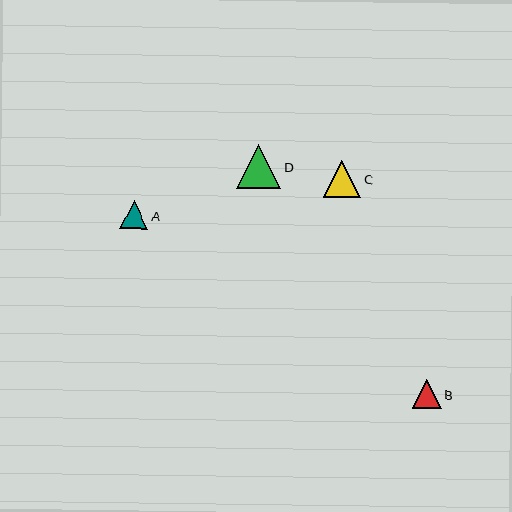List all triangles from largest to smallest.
From largest to smallest: D, C, B, A.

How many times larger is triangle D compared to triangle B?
Triangle D is approximately 1.5 times the size of triangle B.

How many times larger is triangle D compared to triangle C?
Triangle D is approximately 1.2 times the size of triangle C.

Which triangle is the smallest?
Triangle A is the smallest with a size of approximately 28 pixels.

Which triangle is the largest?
Triangle D is the largest with a size of approximately 44 pixels.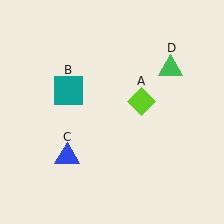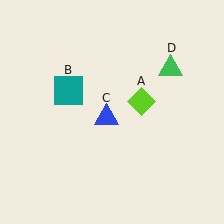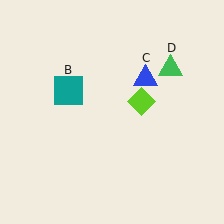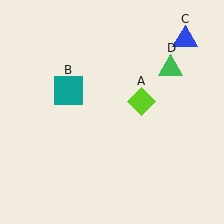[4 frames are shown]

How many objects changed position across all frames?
1 object changed position: blue triangle (object C).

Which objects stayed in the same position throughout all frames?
Lime diamond (object A) and teal square (object B) and green triangle (object D) remained stationary.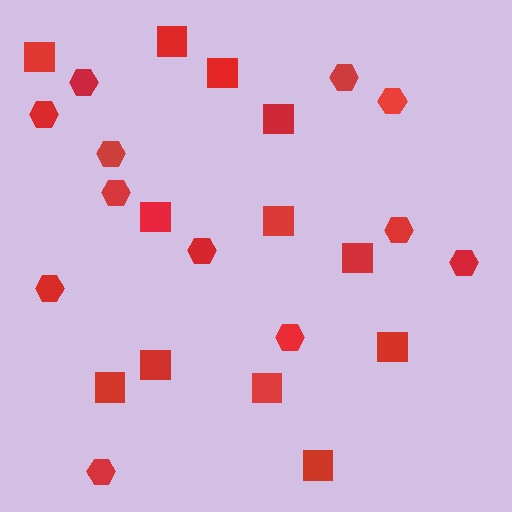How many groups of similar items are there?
There are 2 groups: one group of hexagons (12) and one group of squares (12).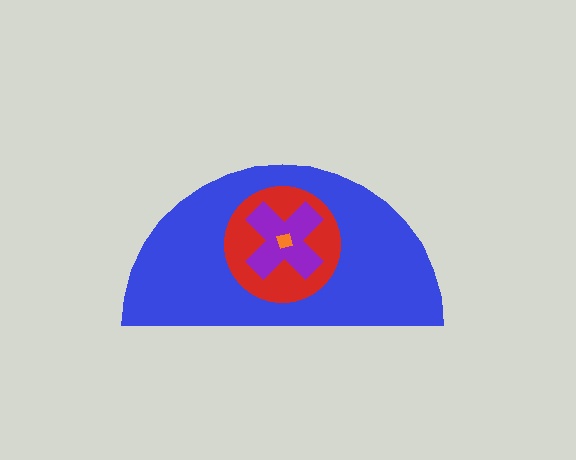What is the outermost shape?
The blue semicircle.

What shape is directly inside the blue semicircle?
The red circle.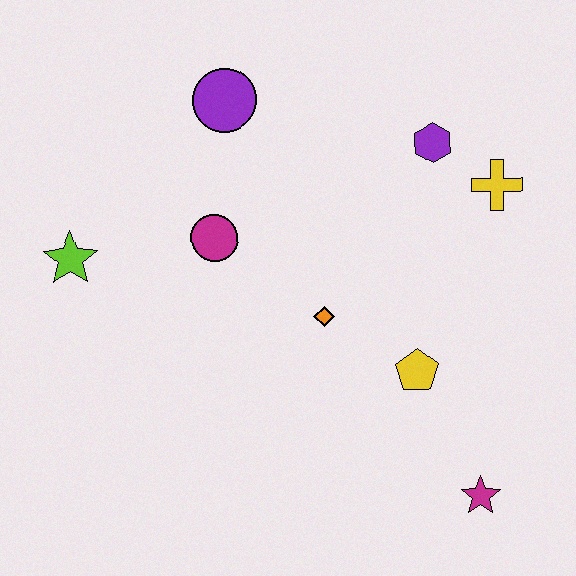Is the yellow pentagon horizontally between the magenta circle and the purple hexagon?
Yes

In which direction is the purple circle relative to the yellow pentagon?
The purple circle is above the yellow pentagon.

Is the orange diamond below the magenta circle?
Yes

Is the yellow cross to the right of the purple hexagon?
Yes